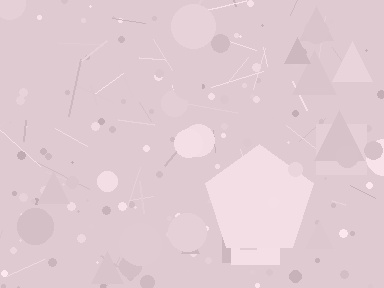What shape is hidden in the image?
A pentagon is hidden in the image.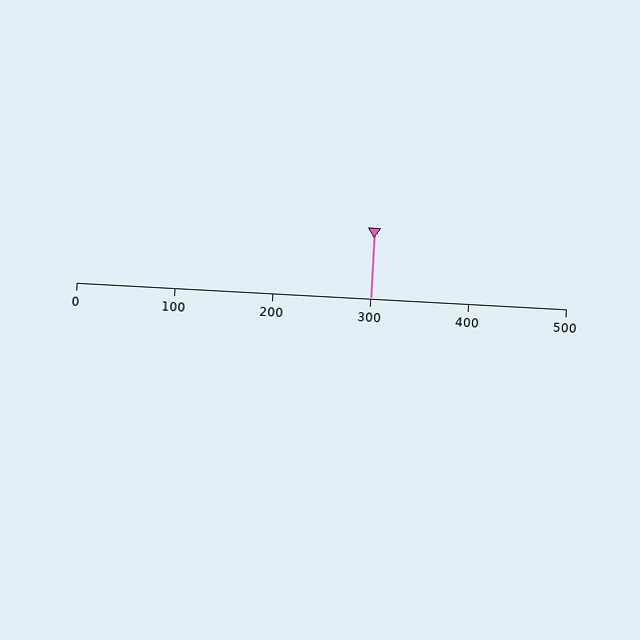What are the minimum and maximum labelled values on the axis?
The axis runs from 0 to 500.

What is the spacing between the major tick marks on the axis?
The major ticks are spaced 100 apart.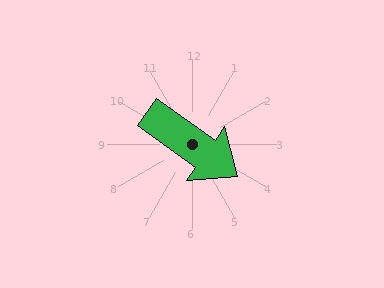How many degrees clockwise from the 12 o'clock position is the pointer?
Approximately 126 degrees.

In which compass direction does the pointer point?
Southeast.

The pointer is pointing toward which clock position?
Roughly 4 o'clock.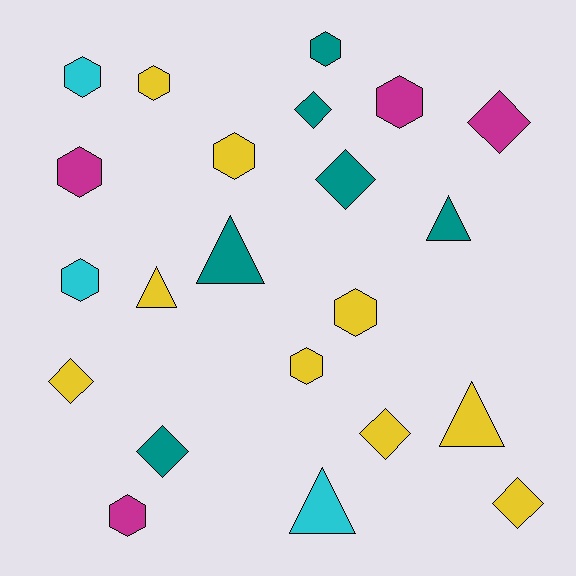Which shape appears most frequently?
Hexagon, with 10 objects.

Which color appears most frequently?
Yellow, with 9 objects.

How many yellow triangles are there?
There are 2 yellow triangles.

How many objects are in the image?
There are 22 objects.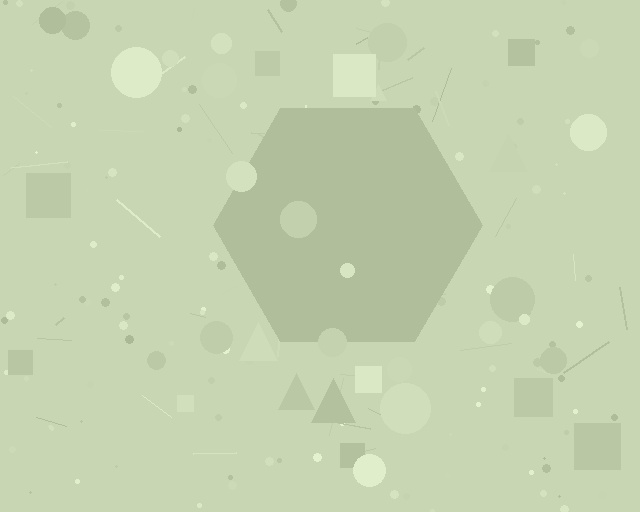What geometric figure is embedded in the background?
A hexagon is embedded in the background.